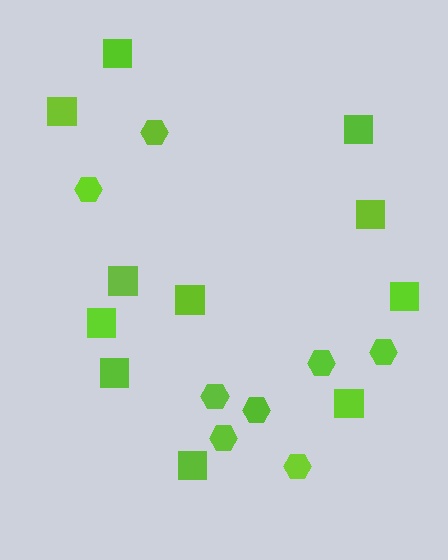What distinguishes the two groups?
There are 2 groups: one group of squares (11) and one group of hexagons (8).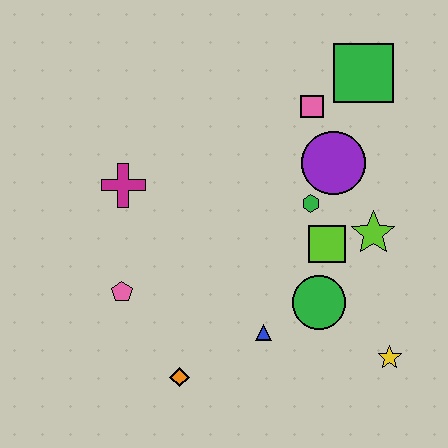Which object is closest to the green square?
The pink square is closest to the green square.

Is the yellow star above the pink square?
No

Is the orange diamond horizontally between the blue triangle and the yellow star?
No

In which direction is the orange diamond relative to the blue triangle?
The orange diamond is to the left of the blue triangle.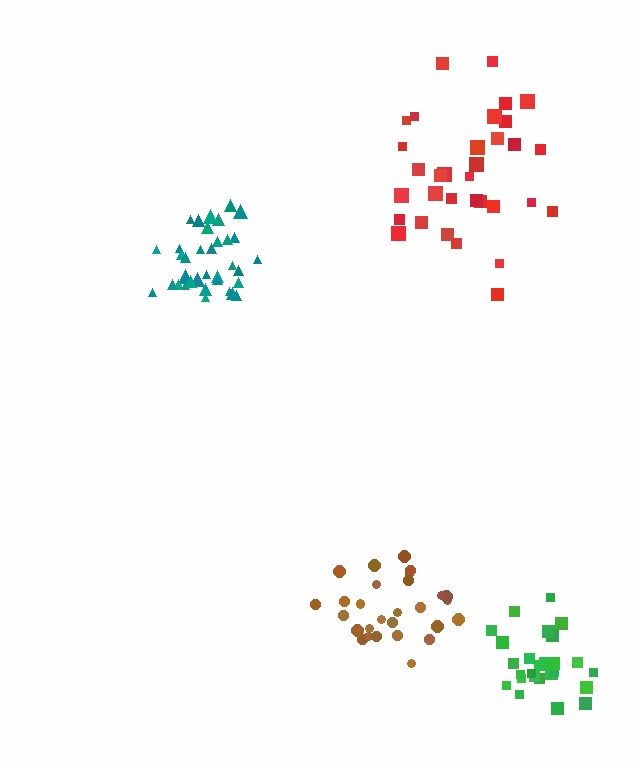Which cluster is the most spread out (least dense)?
Red.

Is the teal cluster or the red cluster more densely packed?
Teal.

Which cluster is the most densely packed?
Teal.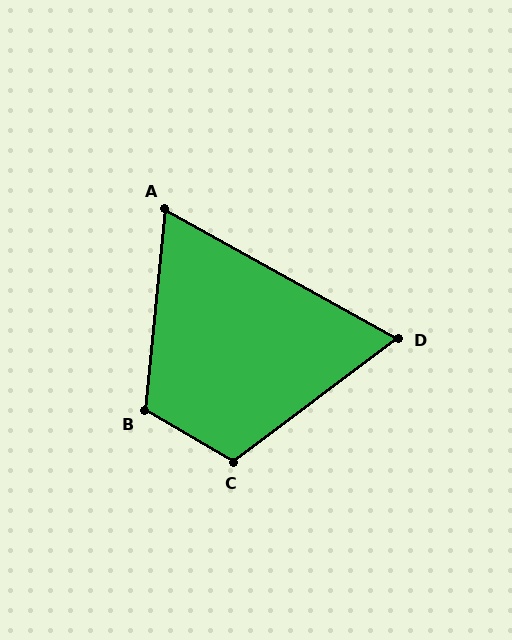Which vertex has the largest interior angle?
B, at approximately 114 degrees.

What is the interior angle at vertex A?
Approximately 67 degrees (acute).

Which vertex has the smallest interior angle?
D, at approximately 66 degrees.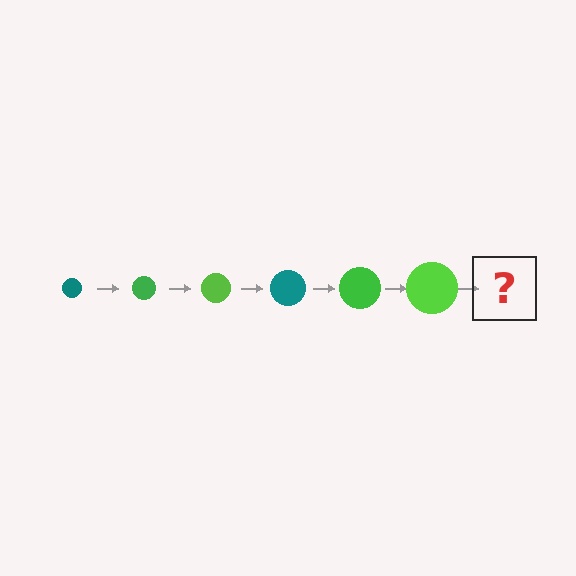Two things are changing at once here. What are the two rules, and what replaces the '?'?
The two rules are that the circle grows larger each step and the color cycles through teal, green, and lime. The '?' should be a teal circle, larger than the previous one.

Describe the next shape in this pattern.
It should be a teal circle, larger than the previous one.